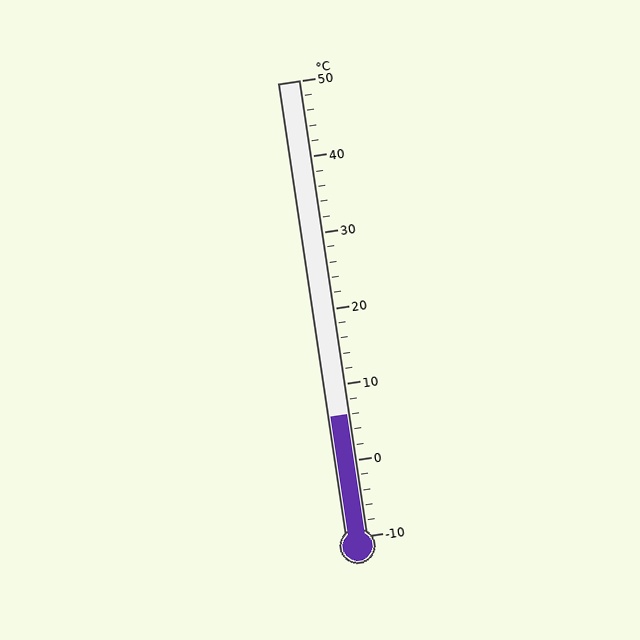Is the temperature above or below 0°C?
The temperature is above 0°C.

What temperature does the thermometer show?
The thermometer shows approximately 6°C.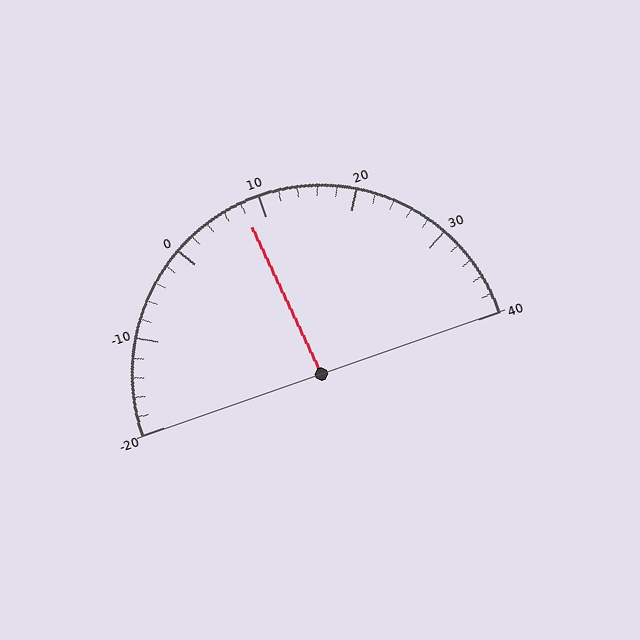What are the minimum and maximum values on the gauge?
The gauge ranges from -20 to 40.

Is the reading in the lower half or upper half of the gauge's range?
The reading is in the lower half of the range (-20 to 40).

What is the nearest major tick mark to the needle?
The nearest major tick mark is 10.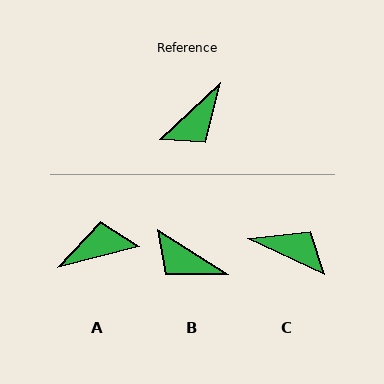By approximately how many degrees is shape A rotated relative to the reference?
Approximately 151 degrees counter-clockwise.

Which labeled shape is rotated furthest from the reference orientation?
A, about 151 degrees away.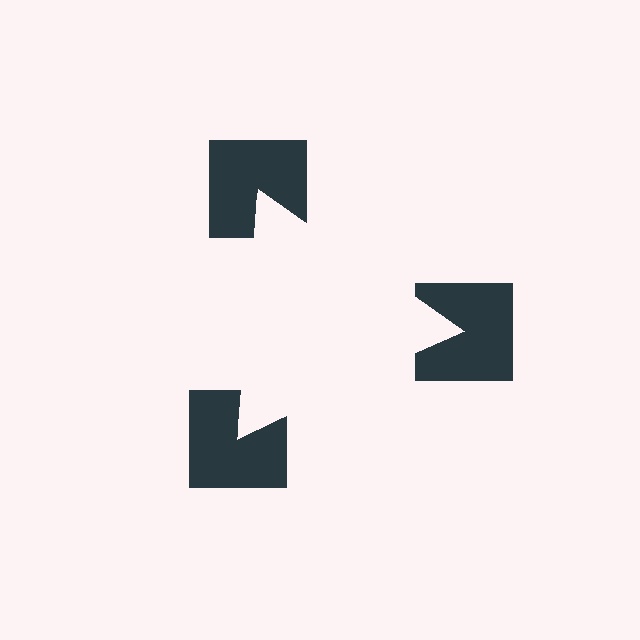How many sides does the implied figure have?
3 sides.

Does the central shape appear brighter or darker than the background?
It typically appears slightly brighter than the background, even though no actual brightness change is drawn.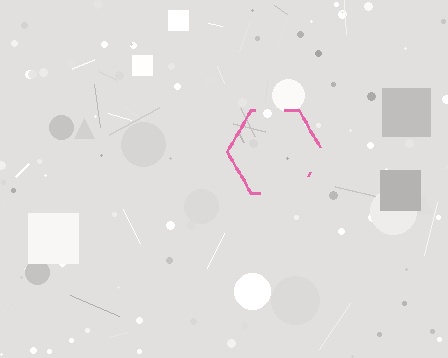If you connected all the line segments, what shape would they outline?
They would outline a hexagon.